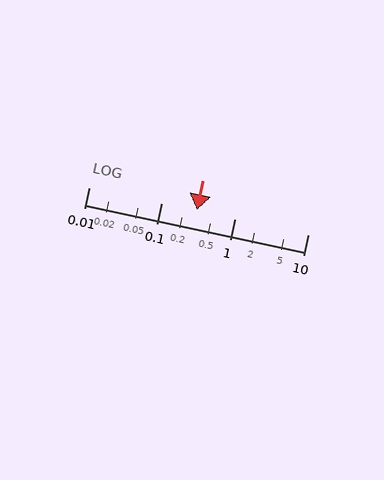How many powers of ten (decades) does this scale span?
The scale spans 3 decades, from 0.01 to 10.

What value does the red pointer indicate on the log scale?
The pointer indicates approximately 0.3.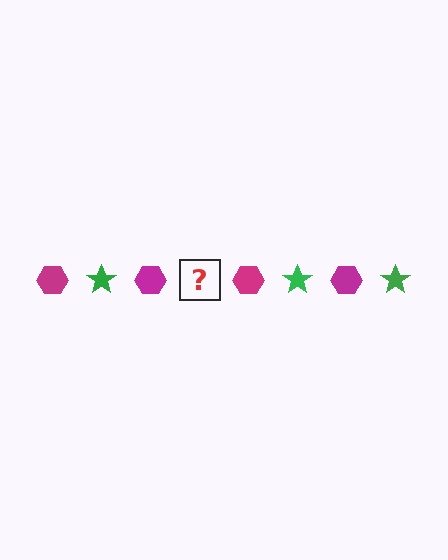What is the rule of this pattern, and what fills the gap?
The rule is that the pattern alternates between magenta hexagon and green star. The gap should be filled with a green star.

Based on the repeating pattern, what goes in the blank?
The blank should be a green star.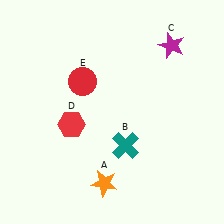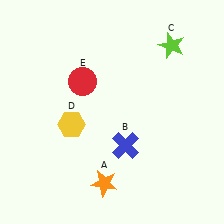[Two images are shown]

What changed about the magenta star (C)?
In Image 1, C is magenta. In Image 2, it changed to lime.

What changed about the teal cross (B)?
In Image 1, B is teal. In Image 2, it changed to blue.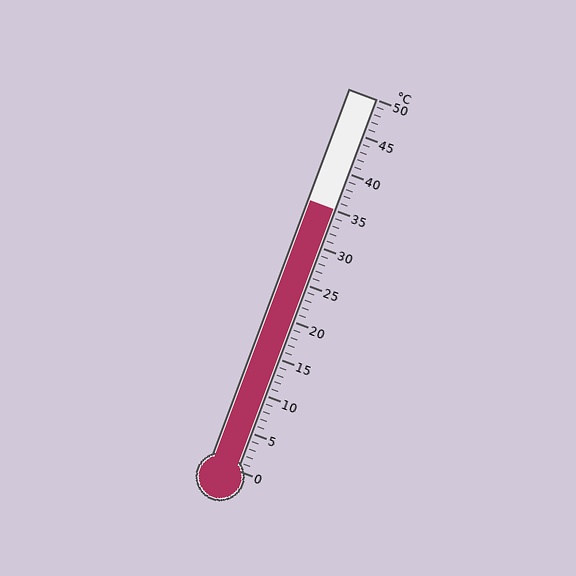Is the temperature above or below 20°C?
The temperature is above 20°C.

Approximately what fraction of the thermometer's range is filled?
The thermometer is filled to approximately 70% of its range.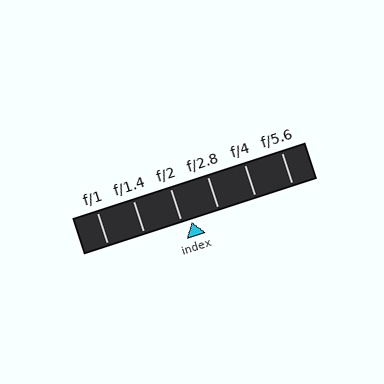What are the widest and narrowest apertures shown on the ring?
The widest aperture shown is f/1 and the narrowest is f/5.6.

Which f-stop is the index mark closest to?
The index mark is closest to f/2.